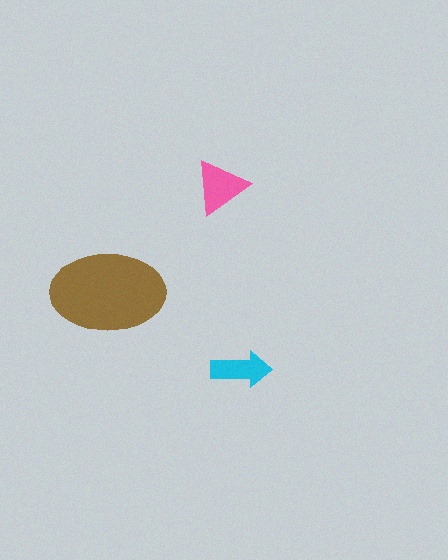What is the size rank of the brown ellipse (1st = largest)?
1st.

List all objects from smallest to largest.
The cyan arrow, the pink triangle, the brown ellipse.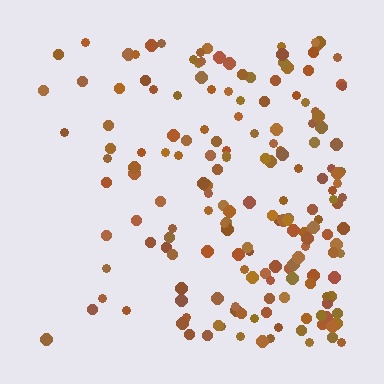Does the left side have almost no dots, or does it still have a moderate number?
Still a moderate number, just noticeably fewer than the right.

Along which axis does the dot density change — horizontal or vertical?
Horizontal.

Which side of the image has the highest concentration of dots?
The right.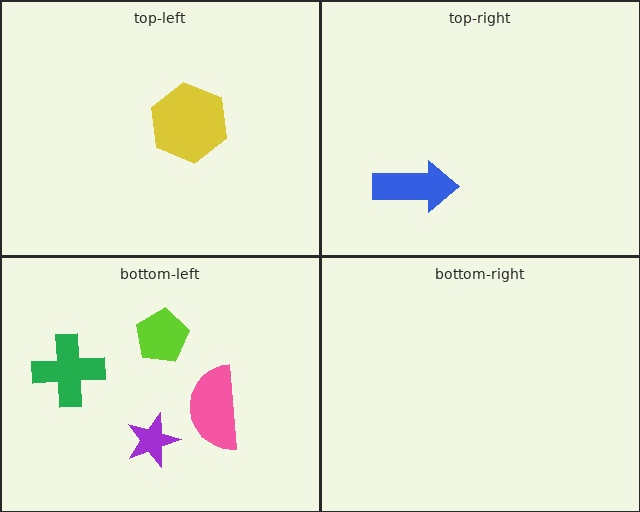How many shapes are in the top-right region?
1.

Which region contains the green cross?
The bottom-left region.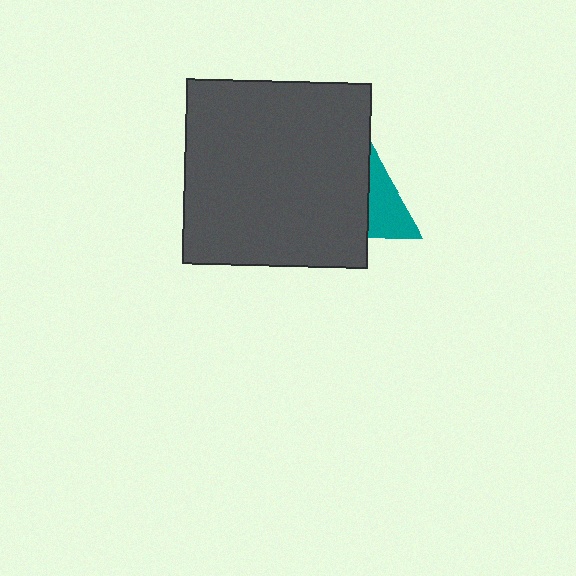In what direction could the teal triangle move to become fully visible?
The teal triangle could move right. That would shift it out from behind the dark gray square entirely.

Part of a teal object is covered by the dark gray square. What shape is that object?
It is a triangle.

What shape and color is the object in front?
The object in front is a dark gray square.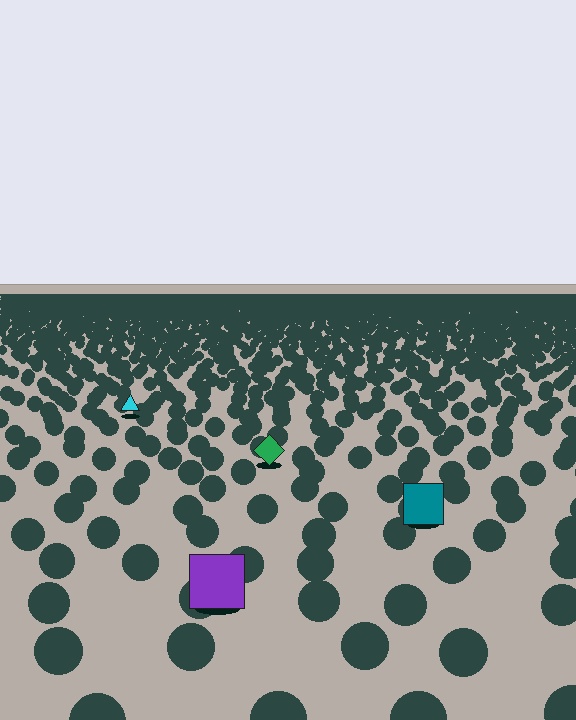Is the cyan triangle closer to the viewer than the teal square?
No. The teal square is closer — you can tell from the texture gradient: the ground texture is coarser near it.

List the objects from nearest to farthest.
From nearest to farthest: the purple square, the teal square, the green diamond, the cyan triangle.